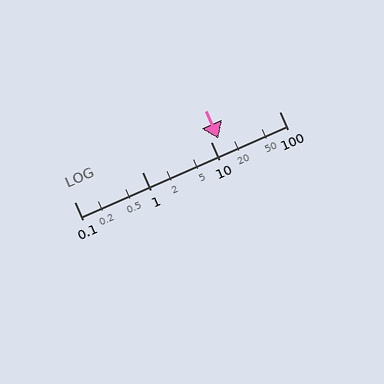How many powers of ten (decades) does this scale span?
The scale spans 3 decades, from 0.1 to 100.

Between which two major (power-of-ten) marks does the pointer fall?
The pointer is between 10 and 100.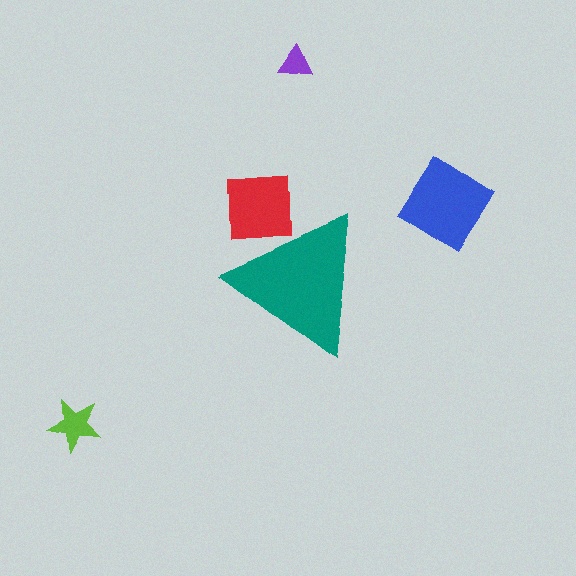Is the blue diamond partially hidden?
No, the blue diamond is fully visible.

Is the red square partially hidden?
Yes, the red square is partially hidden behind the teal triangle.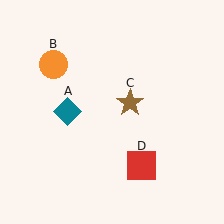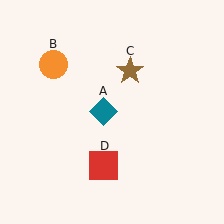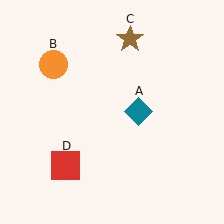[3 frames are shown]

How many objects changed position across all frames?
3 objects changed position: teal diamond (object A), brown star (object C), red square (object D).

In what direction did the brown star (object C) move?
The brown star (object C) moved up.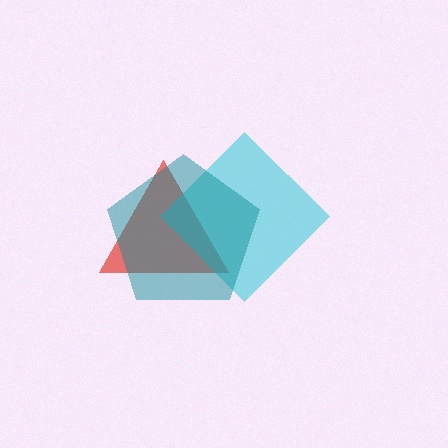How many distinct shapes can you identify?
There are 3 distinct shapes: a red triangle, a cyan diamond, a teal pentagon.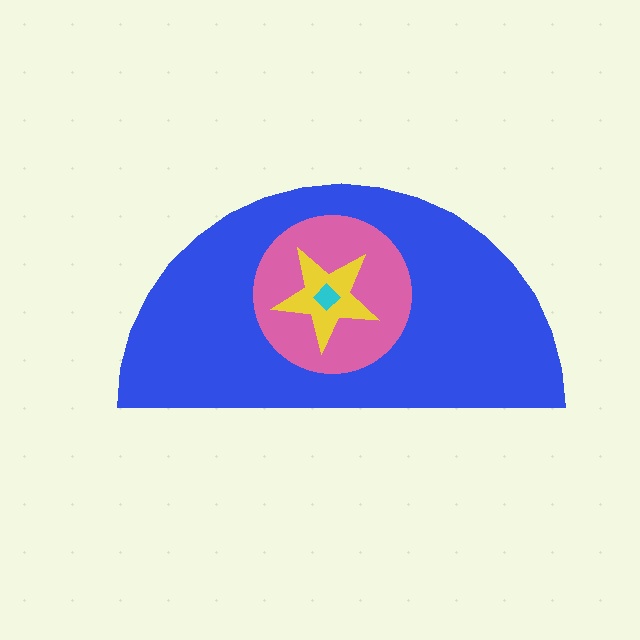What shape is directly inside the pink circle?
The yellow star.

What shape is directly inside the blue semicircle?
The pink circle.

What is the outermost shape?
The blue semicircle.